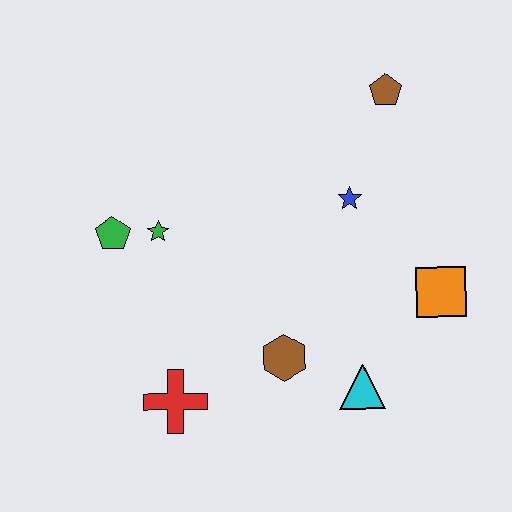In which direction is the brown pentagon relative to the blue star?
The brown pentagon is above the blue star.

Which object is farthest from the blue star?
The red cross is farthest from the blue star.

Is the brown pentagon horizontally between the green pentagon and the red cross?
No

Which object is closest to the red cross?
The brown hexagon is closest to the red cross.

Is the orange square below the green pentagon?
Yes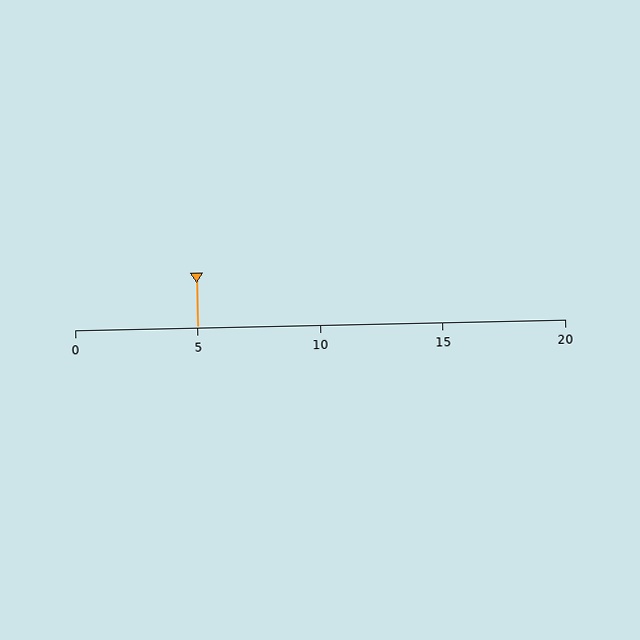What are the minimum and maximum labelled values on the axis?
The axis runs from 0 to 20.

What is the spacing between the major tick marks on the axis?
The major ticks are spaced 5 apart.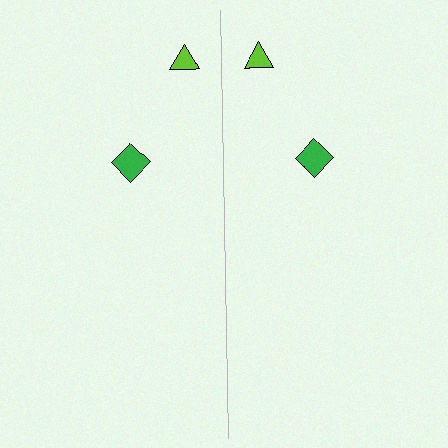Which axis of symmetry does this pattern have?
The pattern has a vertical axis of symmetry running through the center of the image.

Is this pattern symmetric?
Yes, this pattern has bilateral (reflection) symmetry.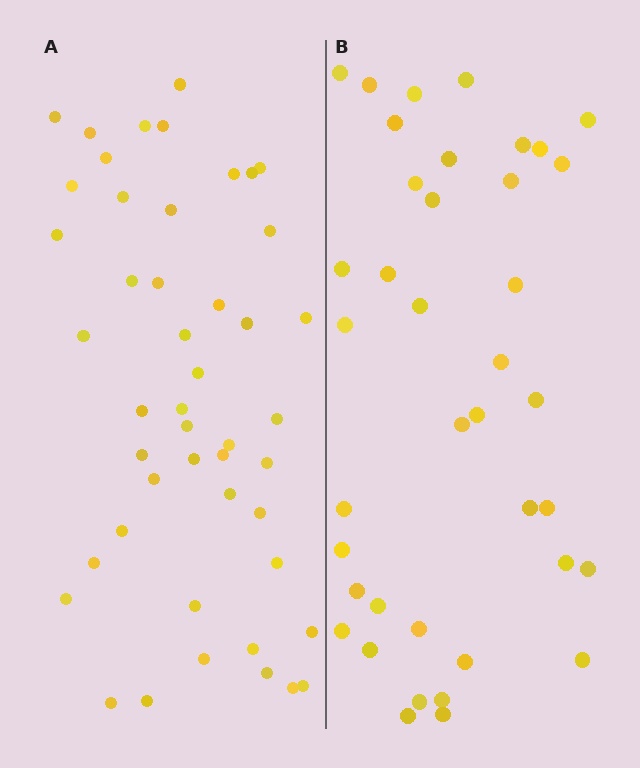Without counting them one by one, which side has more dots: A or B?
Region A (the left region) has more dots.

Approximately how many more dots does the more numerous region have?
Region A has roughly 8 or so more dots than region B.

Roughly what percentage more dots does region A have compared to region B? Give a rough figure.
About 20% more.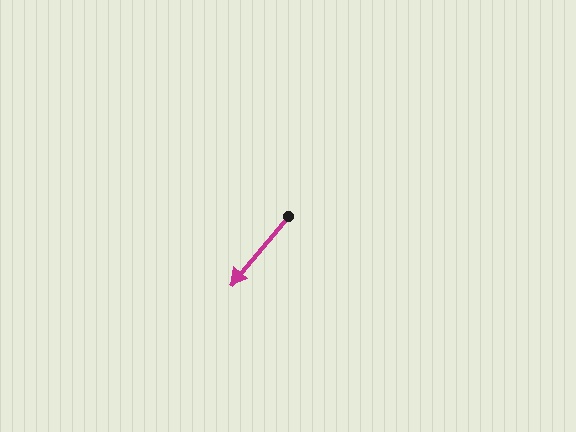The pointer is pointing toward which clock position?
Roughly 7 o'clock.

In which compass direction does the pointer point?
Southwest.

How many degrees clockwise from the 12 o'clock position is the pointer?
Approximately 220 degrees.